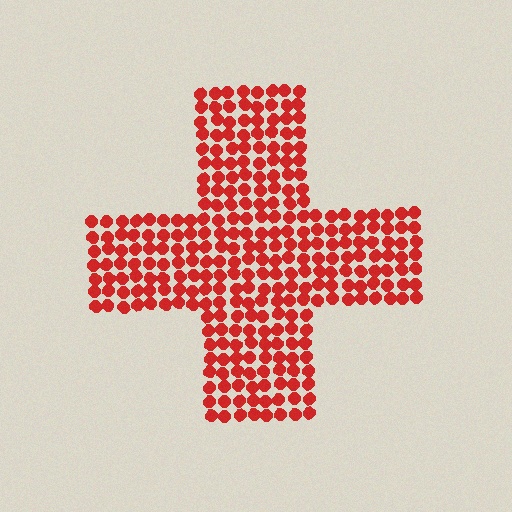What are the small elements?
The small elements are circles.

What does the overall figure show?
The overall figure shows a cross.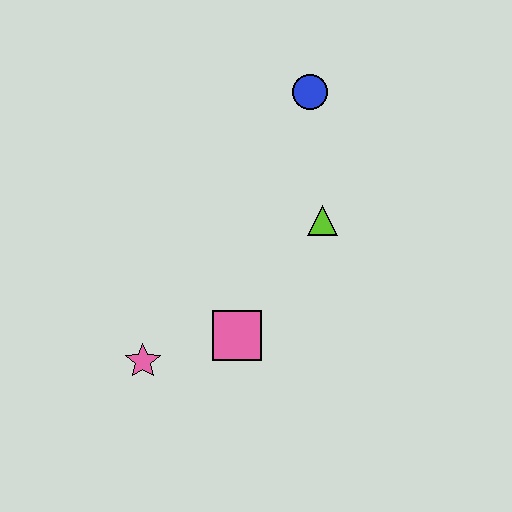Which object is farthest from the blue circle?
The pink star is farthest from the blue circle.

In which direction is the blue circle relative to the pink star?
The blue circle is above the pink star.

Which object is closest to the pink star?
The pink square is closest to the pink star.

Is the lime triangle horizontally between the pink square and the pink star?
No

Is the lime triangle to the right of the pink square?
Yes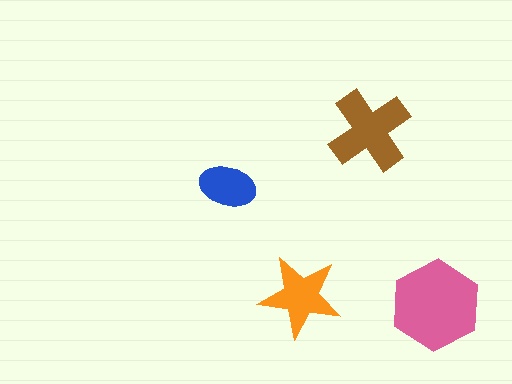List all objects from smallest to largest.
The blue ellipse, the orange star, the brown cross, the pink hexagon.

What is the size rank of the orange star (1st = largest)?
3rd.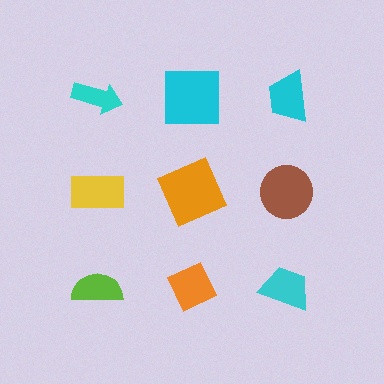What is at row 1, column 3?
A cyan trapezoid.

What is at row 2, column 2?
An orange square.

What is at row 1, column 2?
A cyan square.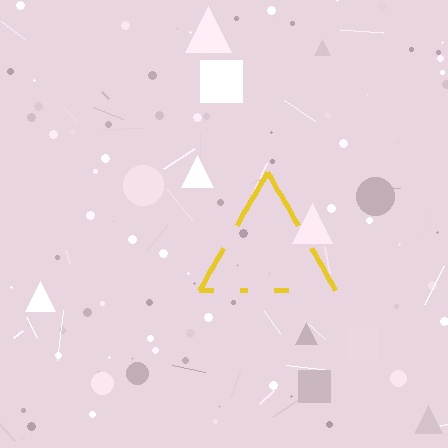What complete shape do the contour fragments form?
The contour fragments form a triangle.